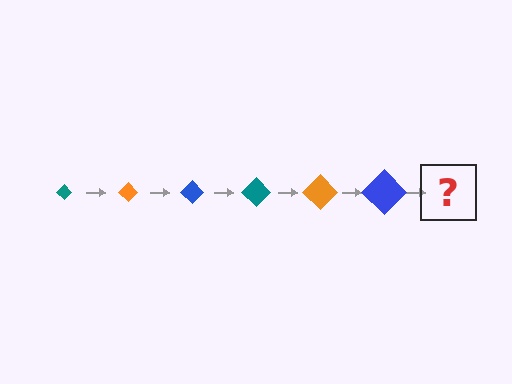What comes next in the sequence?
The next element should be a teal diamond, larger than the previous one.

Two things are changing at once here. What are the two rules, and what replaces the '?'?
The two rules are that the diamond grows larger each step and the color cycles through teal, orange, and blue. The '?' should be a teal diamond, larger than the previous one.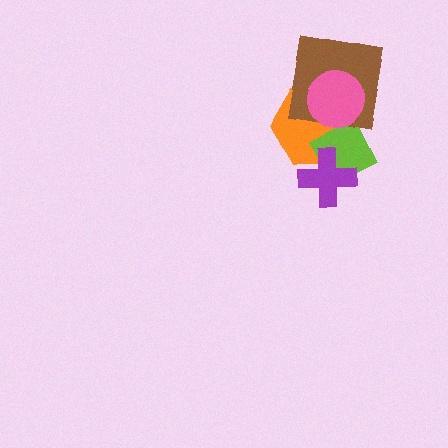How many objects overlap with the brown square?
2 objects overlap with the brown square.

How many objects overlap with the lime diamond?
3 objects overlap with the lime diamond.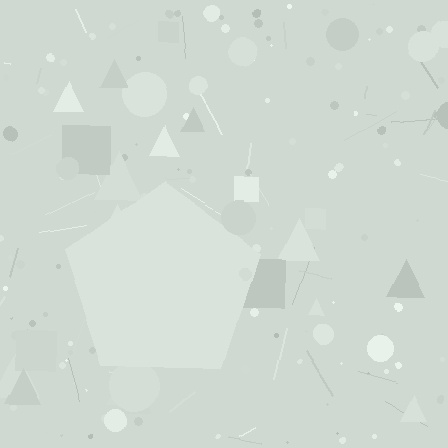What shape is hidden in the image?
A pentagon is hidden in the image.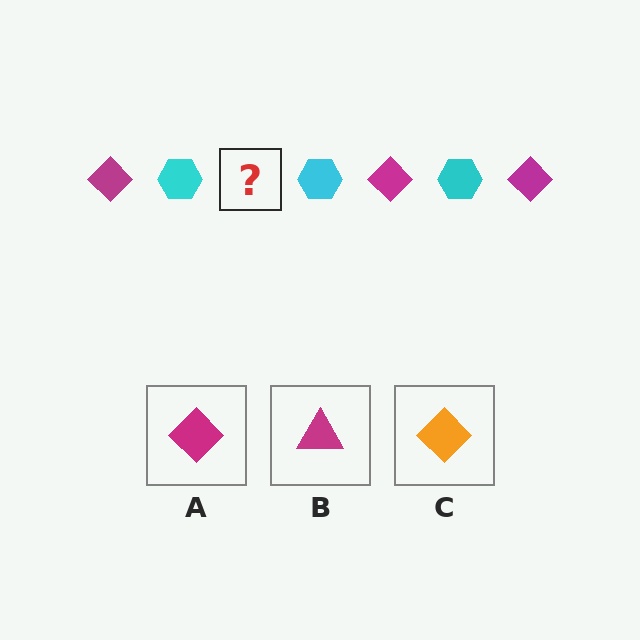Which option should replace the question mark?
Option A.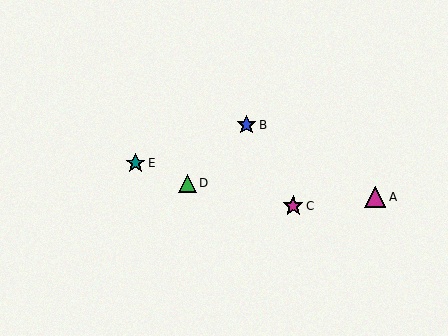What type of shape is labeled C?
Shape C is a magenta star.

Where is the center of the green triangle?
The center of the green triangle is at (187, 183).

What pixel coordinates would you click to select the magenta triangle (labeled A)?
Click at (375, 197) to select the magenta triangle A.